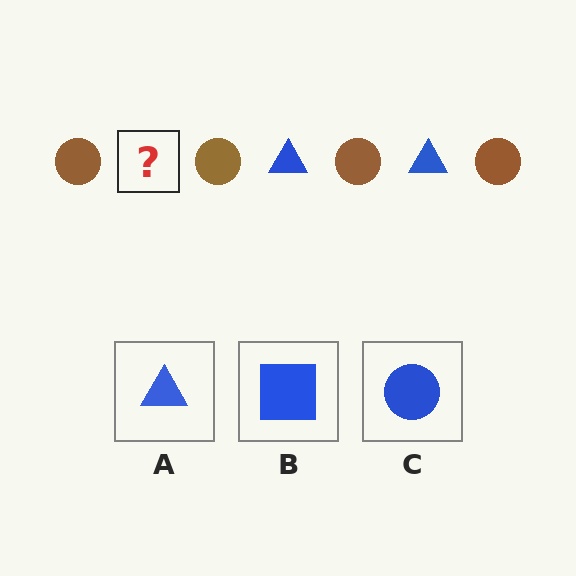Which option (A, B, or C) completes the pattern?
A.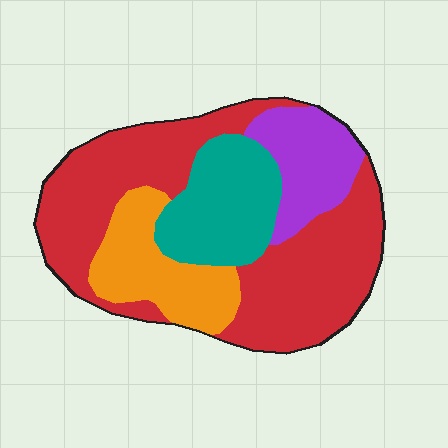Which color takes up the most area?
Red, at roughly 50%.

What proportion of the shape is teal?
Teal takes up about one sixth (1/6) of the shape.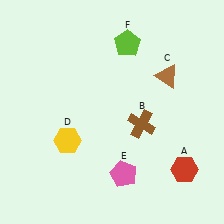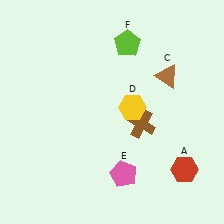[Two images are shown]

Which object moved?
The yellow hexagon (D) moved right.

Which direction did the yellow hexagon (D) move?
The yellow hexagon (D) moved right.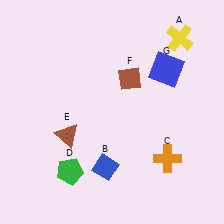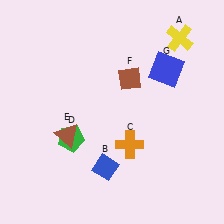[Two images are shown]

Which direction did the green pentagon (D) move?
The green pentagon (D) moved up.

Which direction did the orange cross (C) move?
The orange cross (C) moved left.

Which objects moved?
The objects that moved are: the orange cross (C), the green pentagon (D).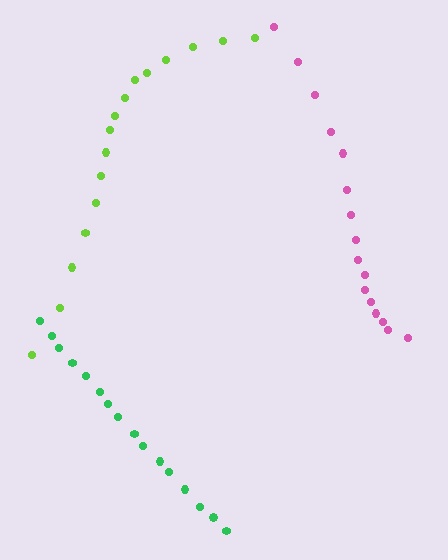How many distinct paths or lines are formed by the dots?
There are 3 distinct paths.